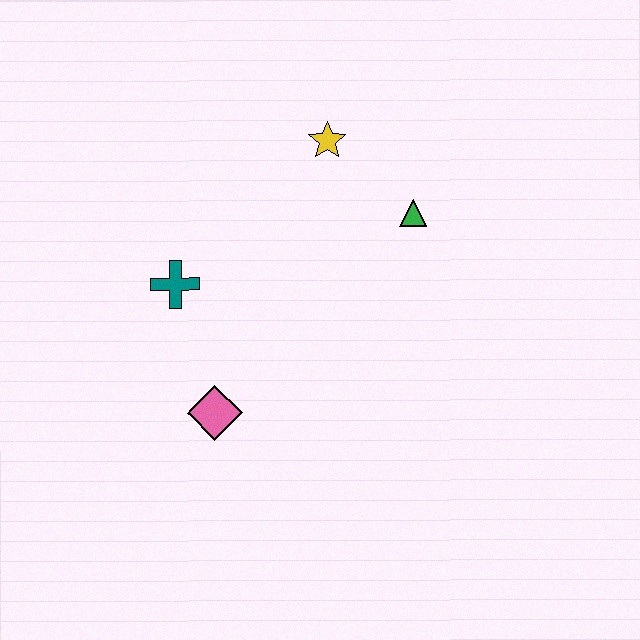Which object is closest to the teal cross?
The pink diamond is closest to the teal cross.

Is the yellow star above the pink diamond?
Yes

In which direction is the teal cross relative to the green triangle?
The teal cross is to the left of the green triangle.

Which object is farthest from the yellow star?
The pink diamond is farthest from the yellow star.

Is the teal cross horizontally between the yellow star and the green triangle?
No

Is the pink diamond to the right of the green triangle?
No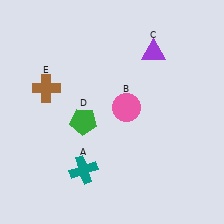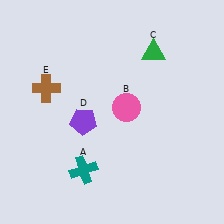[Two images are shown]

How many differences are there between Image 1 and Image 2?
There are 2 differences between the two images.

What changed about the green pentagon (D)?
In Image 1, D is green. In Image 2, it changed to purple.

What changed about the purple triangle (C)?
In Image 1, C is purple. In Image 2, it changed to green.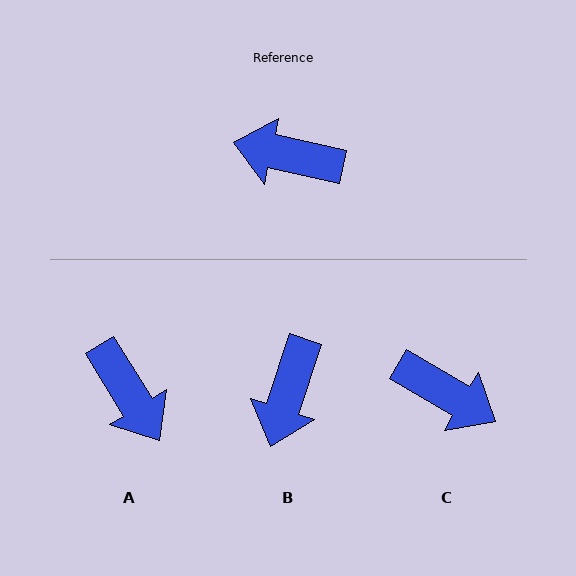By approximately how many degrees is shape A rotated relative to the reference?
Approximately 135 degrees counter-clockwise.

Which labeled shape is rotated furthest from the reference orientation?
C, about 162 degrees away.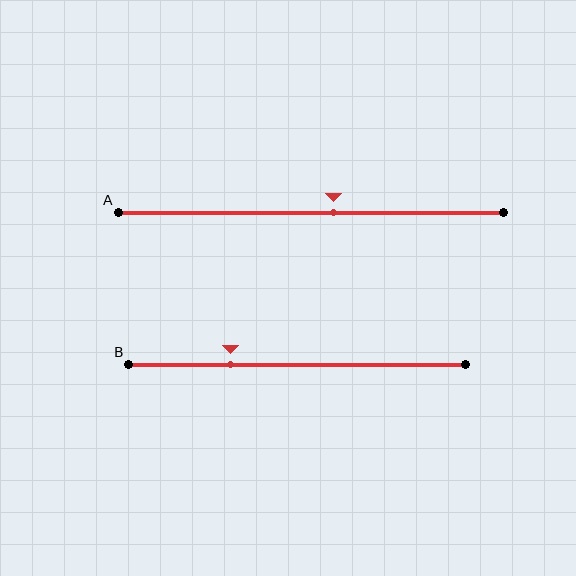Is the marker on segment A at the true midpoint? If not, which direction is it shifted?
No, the marker on segment A is shifted to the right by about 6% of the segment length.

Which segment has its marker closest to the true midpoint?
Segment A has its marker closest to the true midpoint.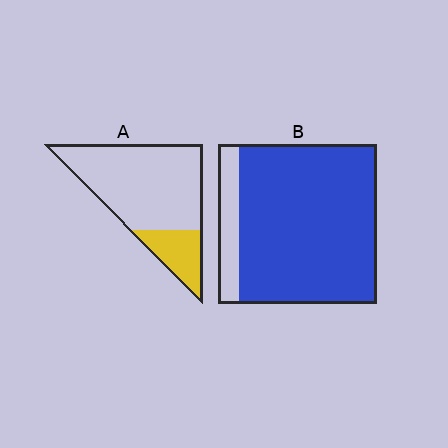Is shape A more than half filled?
No.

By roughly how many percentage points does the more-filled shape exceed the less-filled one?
By roughly 65 percentage points (B over A).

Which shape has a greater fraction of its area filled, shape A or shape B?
Shape B.